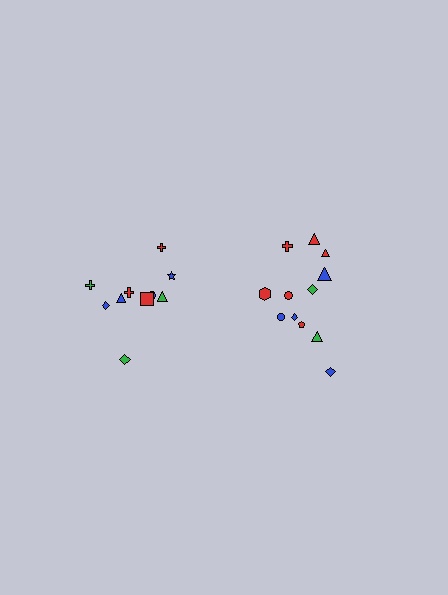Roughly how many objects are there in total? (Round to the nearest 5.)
Roughly 20 objects in total.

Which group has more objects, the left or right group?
The right group.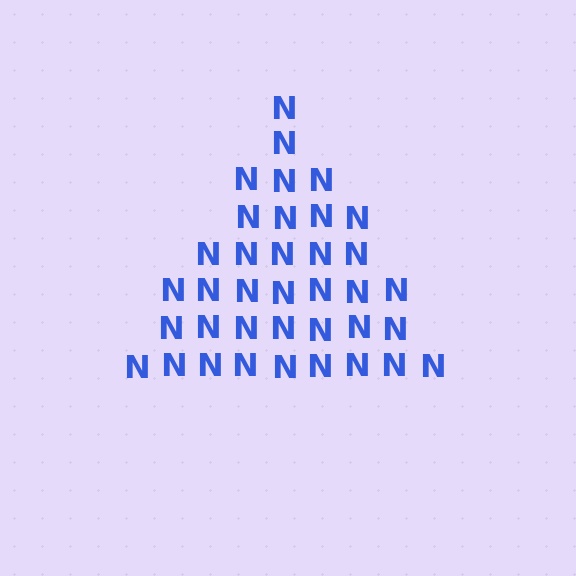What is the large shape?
The large shape is a triangle.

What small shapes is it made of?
It is made of small letter N's.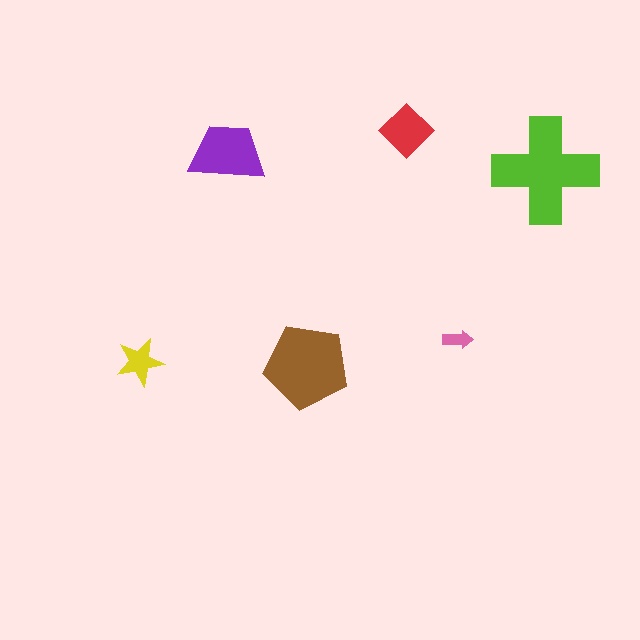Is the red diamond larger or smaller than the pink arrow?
Larger.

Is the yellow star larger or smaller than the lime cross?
Smaller.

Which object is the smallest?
The pink arrow.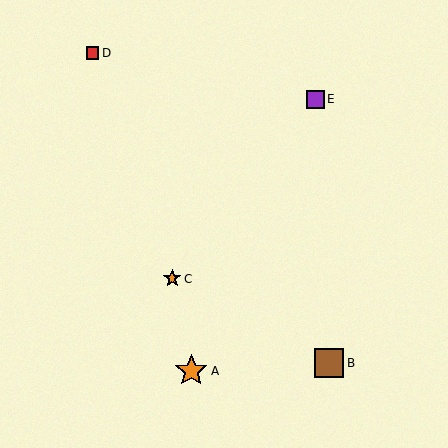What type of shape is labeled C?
Shape C is an orange star.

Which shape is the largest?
The orange star (labeled A) is the largest.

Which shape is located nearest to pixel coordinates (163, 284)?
The orange star (labeled C) at (172, 279) is nearest to that location.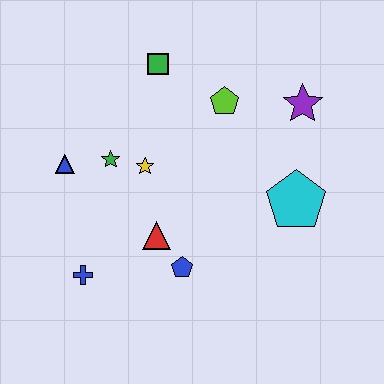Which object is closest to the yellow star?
The green star is closest to the yellow star.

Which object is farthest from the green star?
The purple star is farthest from the green star.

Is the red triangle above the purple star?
No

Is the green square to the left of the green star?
No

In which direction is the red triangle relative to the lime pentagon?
The red triangle is below the lime pentagon.